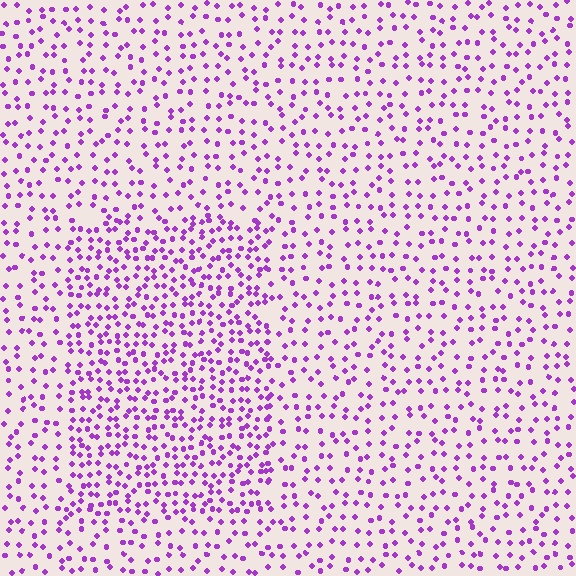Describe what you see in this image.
The image contains small purple elements arranged at two different densities. A rectangle-shaped region is visible where the elements are more densely packed than the surrounding area.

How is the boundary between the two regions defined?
The boundary is defined by a change in element density (approximately 1.8x ratio). All elements are the same color, size, and shape.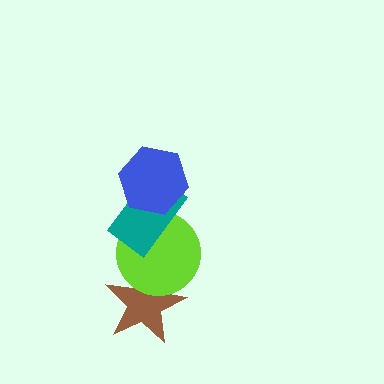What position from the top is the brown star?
The brown star is 4th from the top.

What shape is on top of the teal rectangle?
The blue hexagon is on top of the teal rectangle.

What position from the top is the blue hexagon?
The blue hexagon is 1st from the top.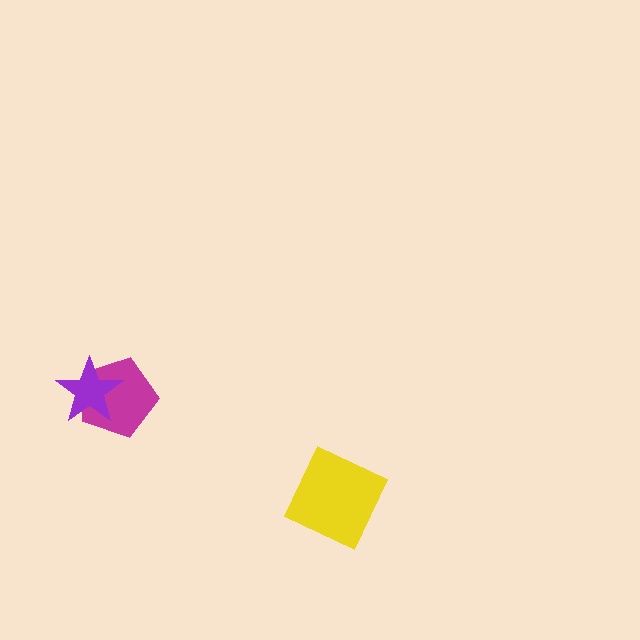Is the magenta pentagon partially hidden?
Yes, it is partially covered by another shape.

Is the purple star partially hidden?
No, no other shape covers it.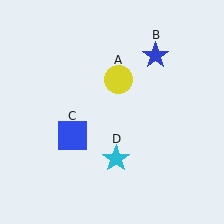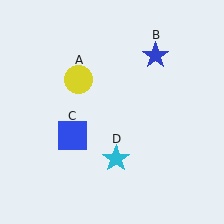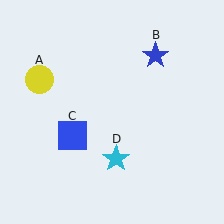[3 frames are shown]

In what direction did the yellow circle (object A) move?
The yellow circle (object A) moved left.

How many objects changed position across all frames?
1 object changed position: yellow circle (object A).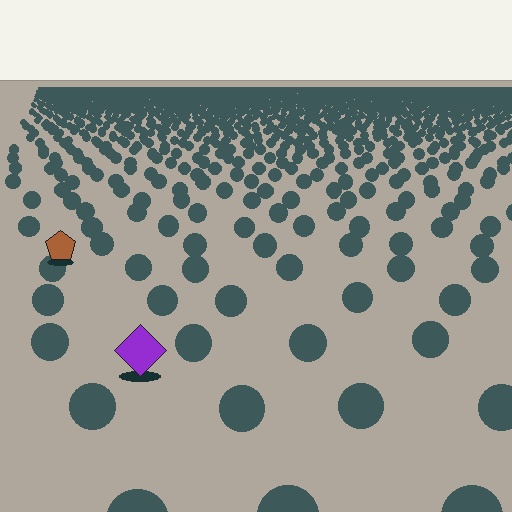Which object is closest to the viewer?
The purple diamond is closest. The texture marks near it are larger and more spread out.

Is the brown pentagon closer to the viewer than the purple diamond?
No. The purple diamond is closer — you can tell from the texture gradient: the ground texture is coarser near it.